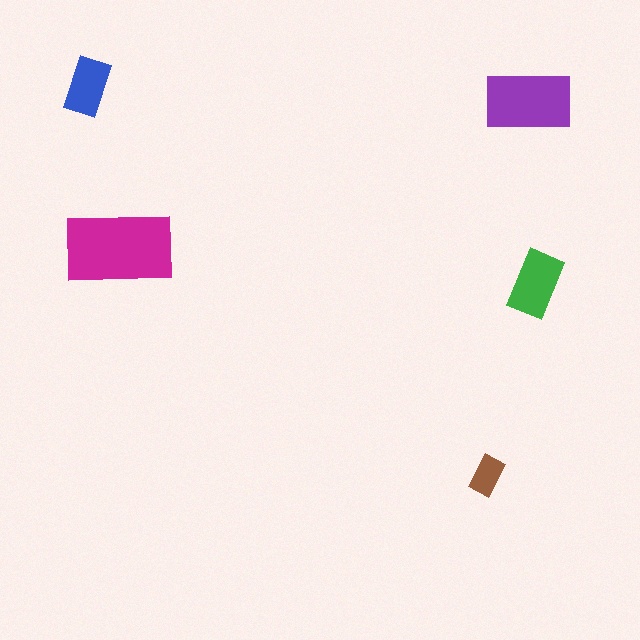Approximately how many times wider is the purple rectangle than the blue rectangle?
About 1.5 times wider.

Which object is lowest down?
The brown rectangle is bottommost.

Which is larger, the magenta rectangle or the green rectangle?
The magenta one.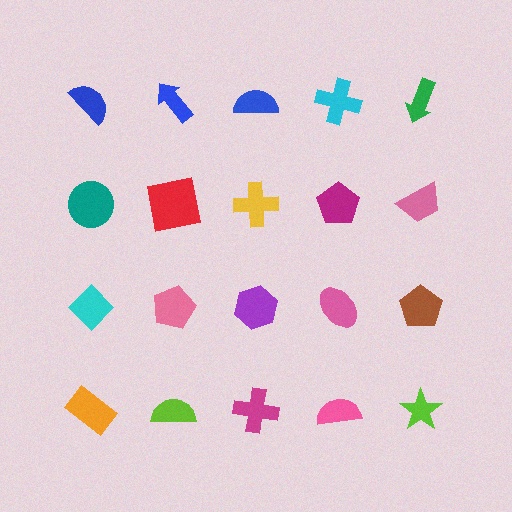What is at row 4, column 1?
An orange rectangle.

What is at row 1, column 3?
A blue semicircle.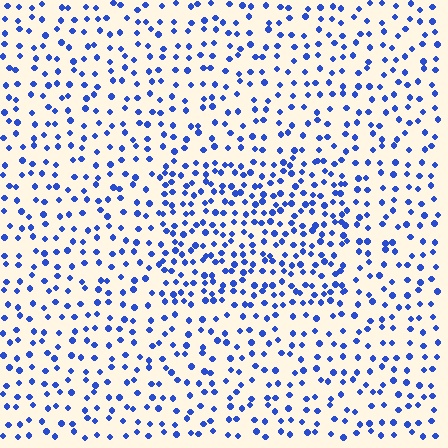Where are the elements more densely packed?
The elements are more densely packed inside the rectangle boundary.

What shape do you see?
I see a rectangle.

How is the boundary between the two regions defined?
The boundary is defined by a change in element density (approximately 1.7x ratio). All elements are the same color, size, and shape.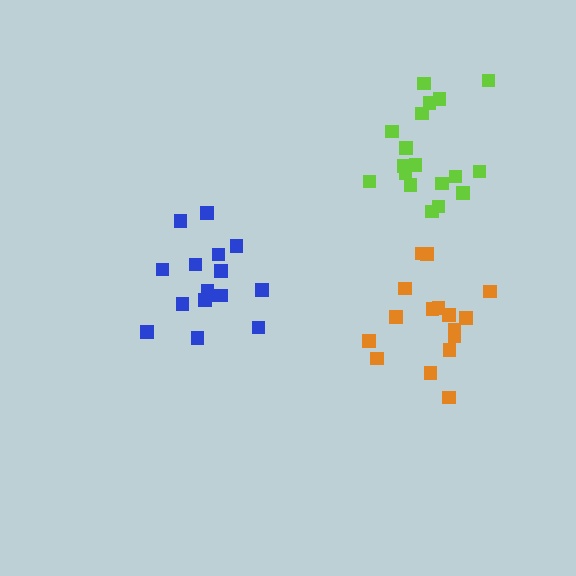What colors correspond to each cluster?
The clusters are colored: blue, orange, lime.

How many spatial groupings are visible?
There are 3 spatial groupings.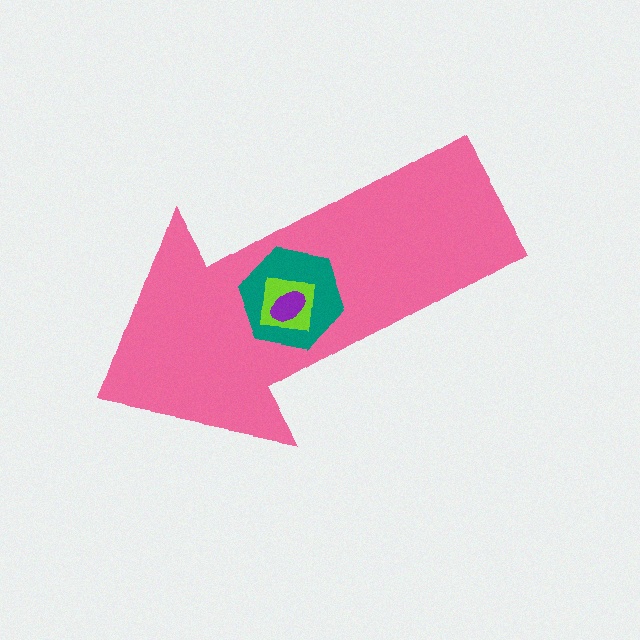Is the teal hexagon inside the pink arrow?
Yes.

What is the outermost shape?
The pink arrow.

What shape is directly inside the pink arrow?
The teal hexagon.